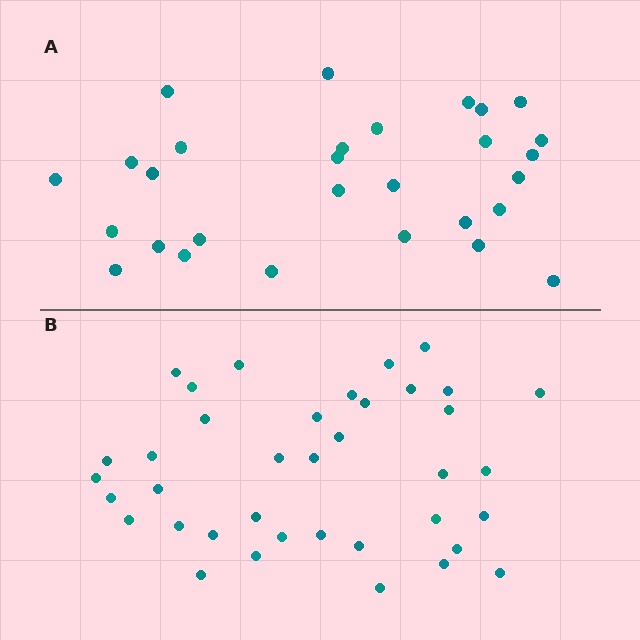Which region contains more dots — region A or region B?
Region B (the bottom region) has more dots.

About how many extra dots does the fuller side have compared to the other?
Region B has roughly 8 or so more dots than region A.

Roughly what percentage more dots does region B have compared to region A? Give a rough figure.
About 30% more.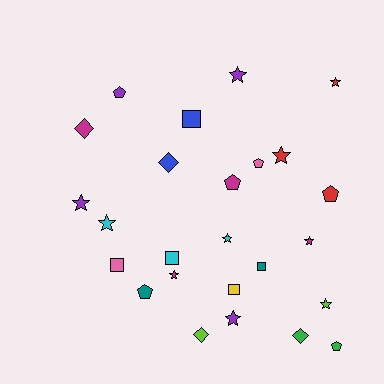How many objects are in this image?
There are 25 objects.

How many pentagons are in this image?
There are 6 pentagons.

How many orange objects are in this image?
There are no orange objects.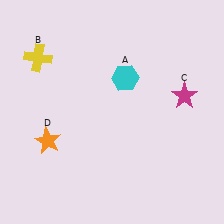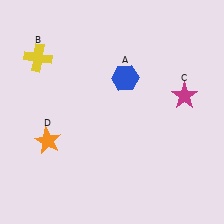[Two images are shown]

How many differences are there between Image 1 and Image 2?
There is 1 difference between the two images.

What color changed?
The hexagon (A) changed from cyan in Image 1 to blue in Image 2.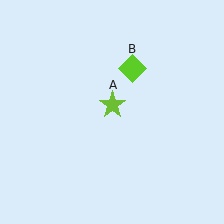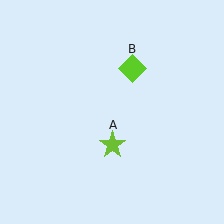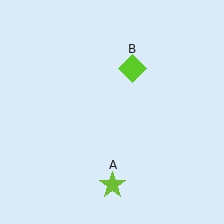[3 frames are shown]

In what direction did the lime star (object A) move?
The lime star (object A) moved down.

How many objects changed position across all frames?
1 object changed position: lime star (object A).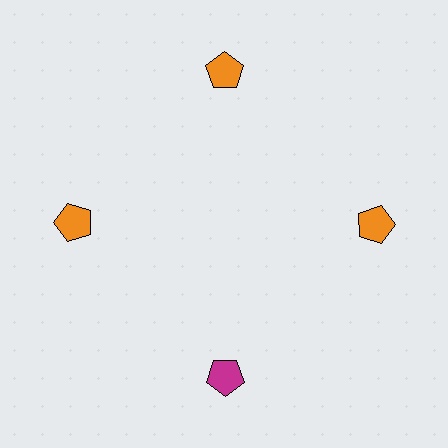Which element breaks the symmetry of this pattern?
The magenta pentagon at roughly the 6 o'clock position breaks the symmetry. All other shapes are orange pentagons.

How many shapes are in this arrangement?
There are 4 shapes arranged in a ring pattern.